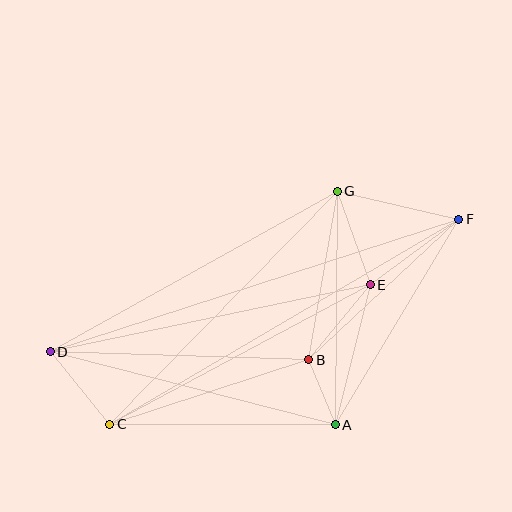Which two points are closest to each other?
Points A and B are closest to each other.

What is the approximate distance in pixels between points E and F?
The distance between E and F is approximately 110 pixels.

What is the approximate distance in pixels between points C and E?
The distance between C and E is approximately 296 pixels.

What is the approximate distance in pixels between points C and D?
The distance between C and D is approximately 94 pixels.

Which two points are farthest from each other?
Points D and F are farthest from each other.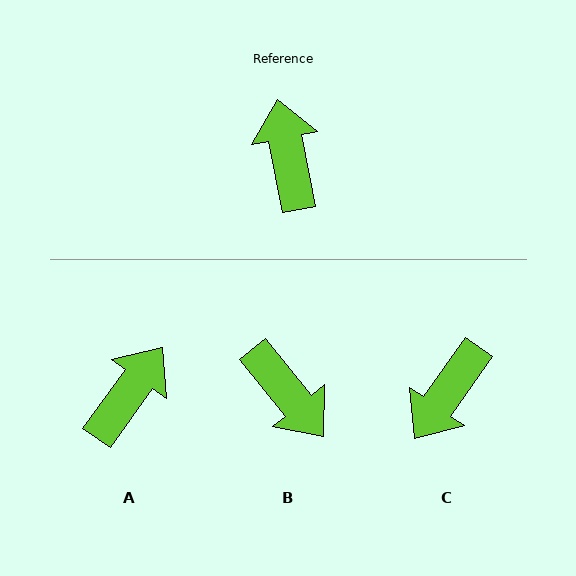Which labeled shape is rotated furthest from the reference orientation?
B, about 152 degrees away.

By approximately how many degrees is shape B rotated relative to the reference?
Approximately 152 degrees clockwise.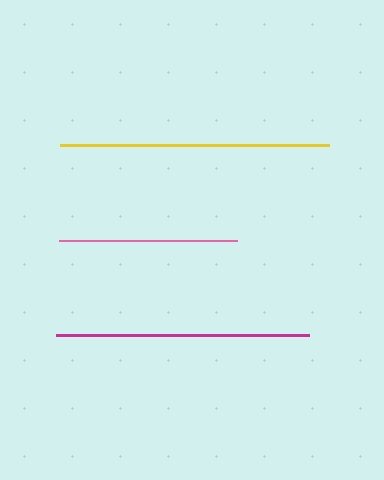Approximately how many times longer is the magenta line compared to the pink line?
The magenta line is approximately 1.4 times the length of the pink line.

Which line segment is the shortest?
The pink line is the shortest at approximately 179 pixels.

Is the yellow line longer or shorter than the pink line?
The yellow line is longer than the pink line.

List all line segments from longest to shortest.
From longest to shortest: yellow, magenta, pink.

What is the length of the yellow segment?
The yellow segment is approximately 269 pixels long.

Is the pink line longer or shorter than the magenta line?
The magenta line is longer than the pink line.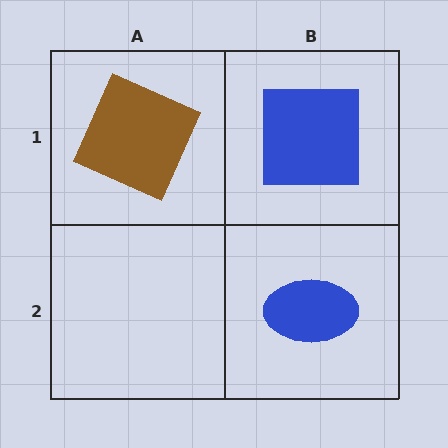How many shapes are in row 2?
1 shape.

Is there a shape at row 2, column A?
No, that cell is empty.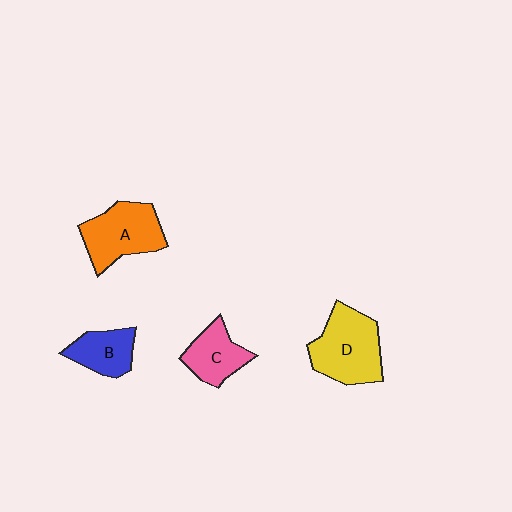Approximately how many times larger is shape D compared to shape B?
Approximately 1.7 times.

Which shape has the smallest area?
Shape B (blue).